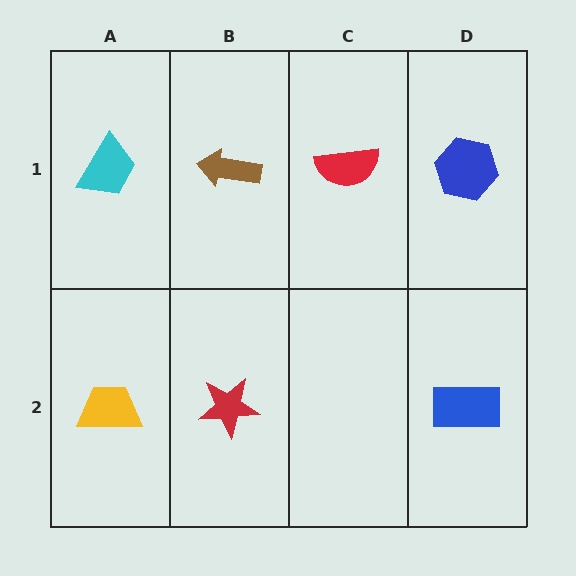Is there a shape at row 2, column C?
No, that cell is empty.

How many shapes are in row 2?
3 shapes.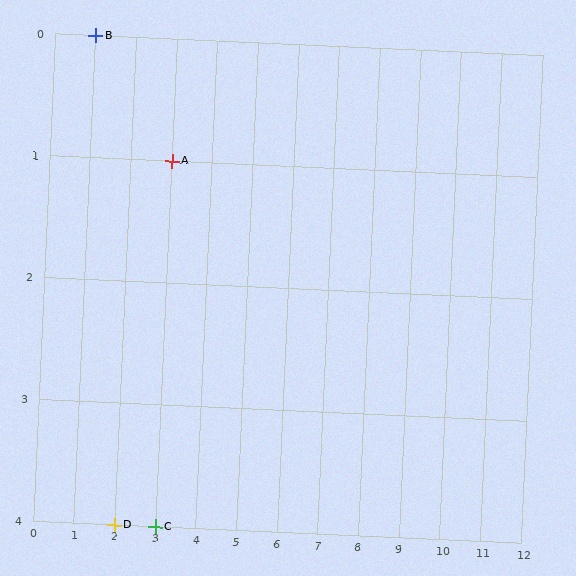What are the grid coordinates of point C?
Point C is at grid coordinates (3, 4).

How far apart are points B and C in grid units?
Points B and C are 2 columns and 4 rows apart (about 4.5 grid units diagonally).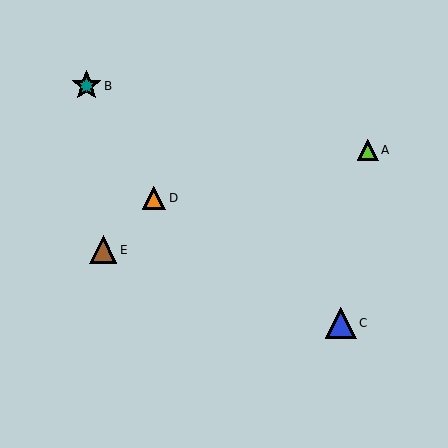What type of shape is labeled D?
Shape D is an orange triangle.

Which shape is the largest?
The blue triangle (labeled C) is the largest.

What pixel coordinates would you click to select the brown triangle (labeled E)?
Click at (103, 250) to select the brown triangle E.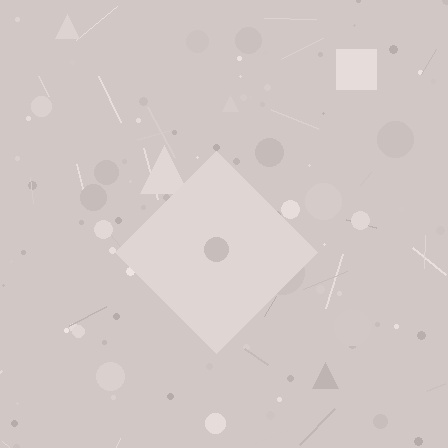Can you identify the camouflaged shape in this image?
The camouflaged shape is a diamond.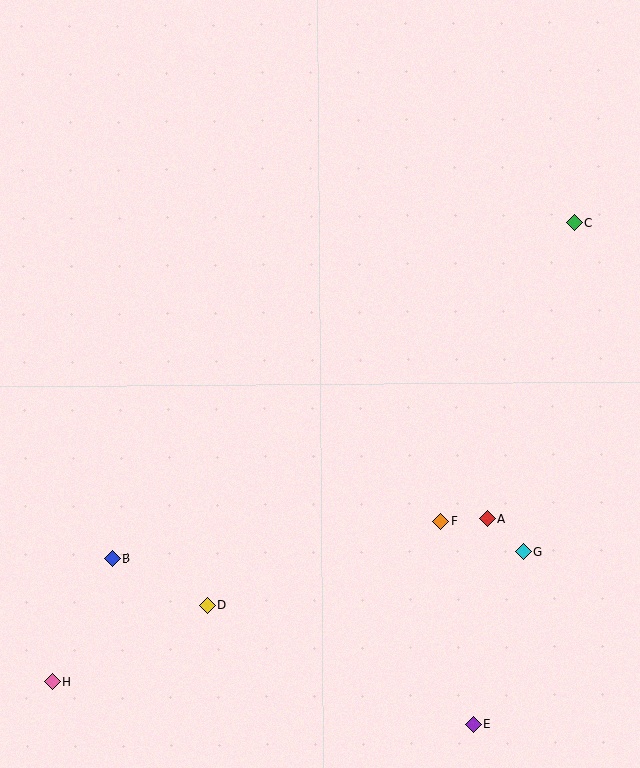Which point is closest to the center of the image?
Point F at (441, 521) is closest to the center.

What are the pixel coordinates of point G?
Point G is at (524, 552).